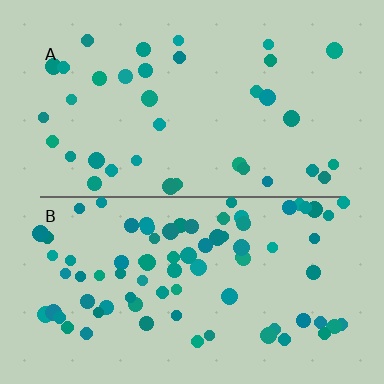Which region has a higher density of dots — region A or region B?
B (the bottom).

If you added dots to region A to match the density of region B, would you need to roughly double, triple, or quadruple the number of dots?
Approximately double.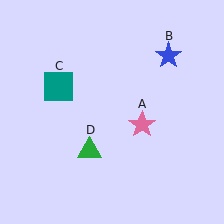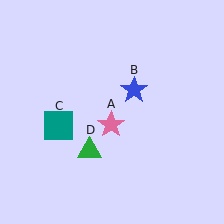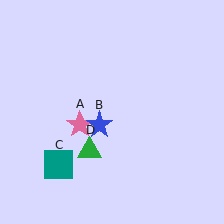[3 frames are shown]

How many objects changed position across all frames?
3 objects changed position: pink star (object A), blue star (object B), teal square (object C).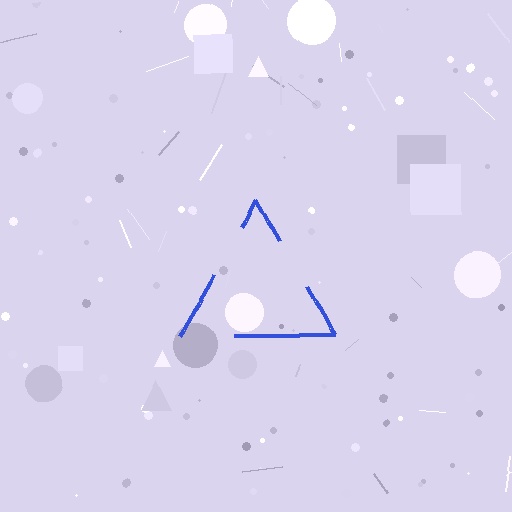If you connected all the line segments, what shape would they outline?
They would outline a triangle.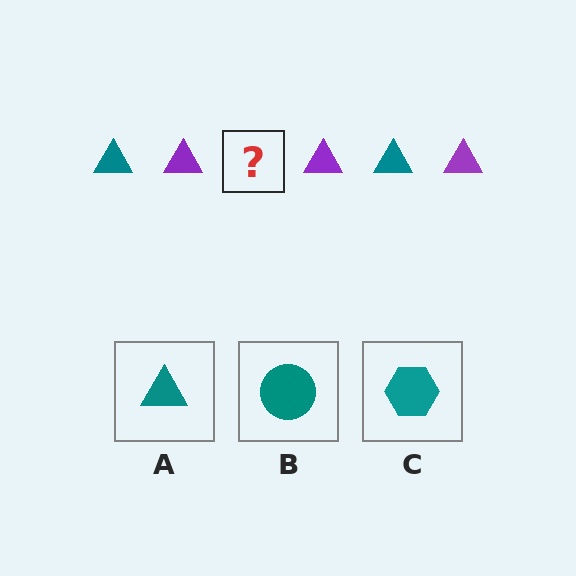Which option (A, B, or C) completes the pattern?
A.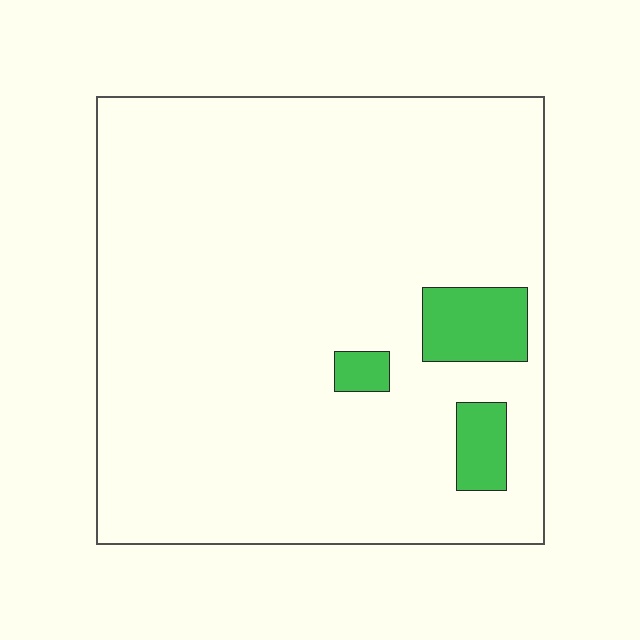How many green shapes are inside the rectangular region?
3.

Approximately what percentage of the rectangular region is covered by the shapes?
Approximately 5%.